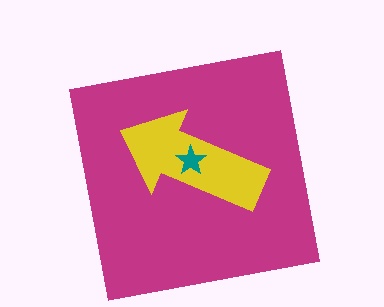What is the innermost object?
The teal star.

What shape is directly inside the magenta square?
The yellow arrow.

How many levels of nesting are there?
3.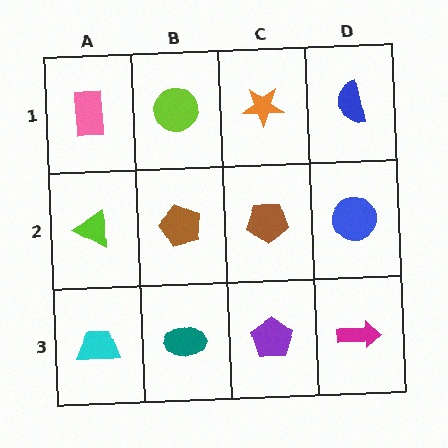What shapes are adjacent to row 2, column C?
An orange star (row 1, column C), a purple pentagon (row 3, column C), a brown pentagon (row 2, column B), a blue circle (row 2, column D).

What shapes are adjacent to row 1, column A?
A lime triangle (row 2, column A), a lime circle (row 1, column B).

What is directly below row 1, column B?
A brown pentagon.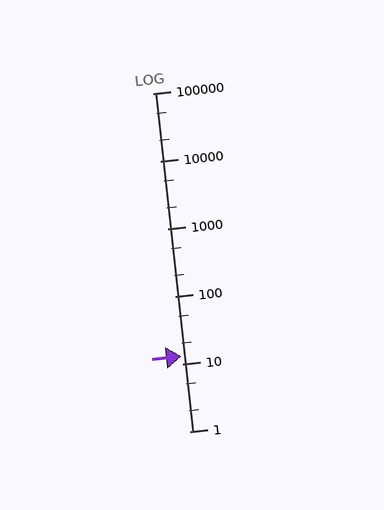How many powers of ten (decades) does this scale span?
The scale spans 5 decades, from 1 to 100000.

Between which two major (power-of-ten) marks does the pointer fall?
The pointer is between 10 and 100.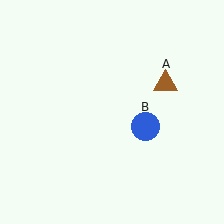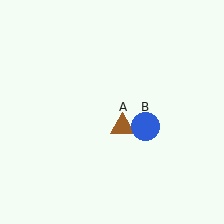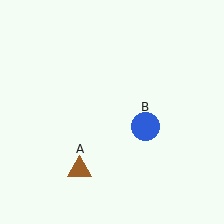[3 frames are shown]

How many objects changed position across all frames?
1 object changed position: brown triangle (object A).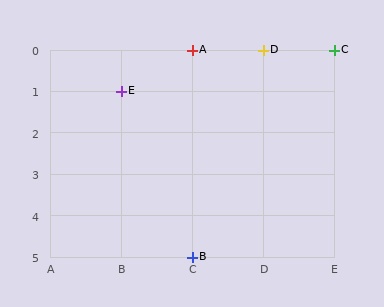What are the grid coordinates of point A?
Point A is at grid coordinates (C, 0).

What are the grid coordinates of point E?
Point E is at grid coordinates (B, 1).